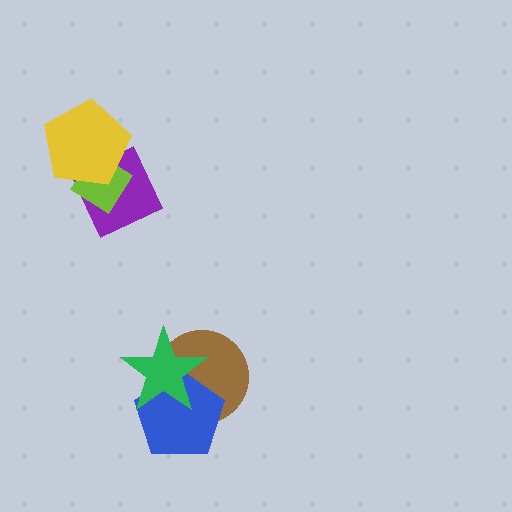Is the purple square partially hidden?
Yes, it is partially covered by another shape.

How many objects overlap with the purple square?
2 objects overlap with the purple square.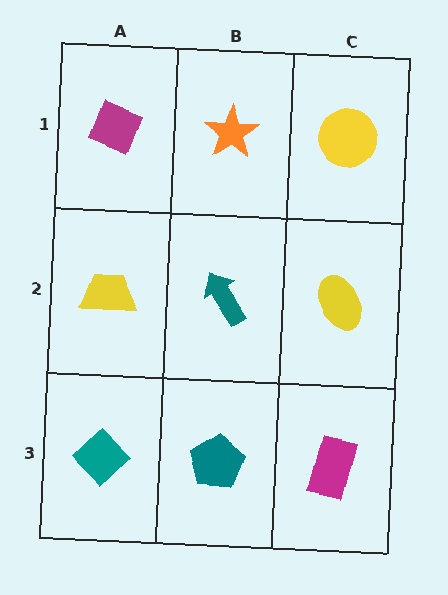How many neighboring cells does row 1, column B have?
3.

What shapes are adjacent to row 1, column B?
A teal arrow (row 2, column B), a magenta diamond (row 1, column A), a yellow circle (row 1, column C).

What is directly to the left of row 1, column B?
A magenta diamond.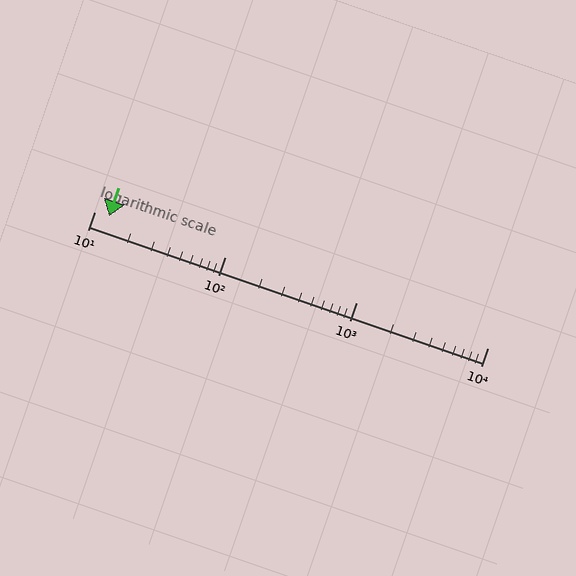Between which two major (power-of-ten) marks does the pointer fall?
The pointer is between 10 and 100.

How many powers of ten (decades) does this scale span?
The scale spans 3 decades, from 10 to 10000.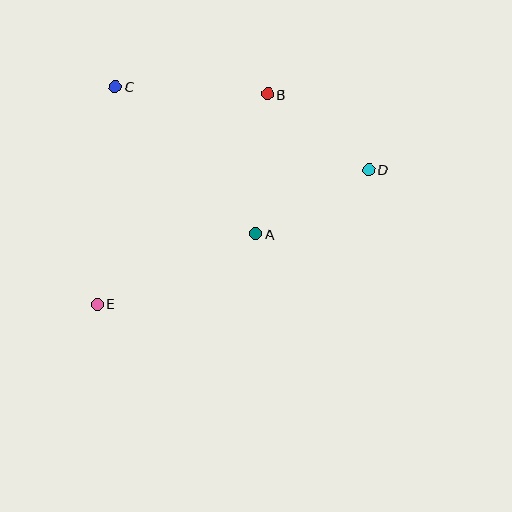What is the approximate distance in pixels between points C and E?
The distance between C and E is approximately 218 pixels.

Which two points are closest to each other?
Points B and D are closest to each other.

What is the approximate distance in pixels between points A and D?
The distance between A and D is approximately 130 pixels.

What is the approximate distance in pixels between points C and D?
The distance between C and D is approximately 267 pixels.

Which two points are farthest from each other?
Points D and E are farthest from each other.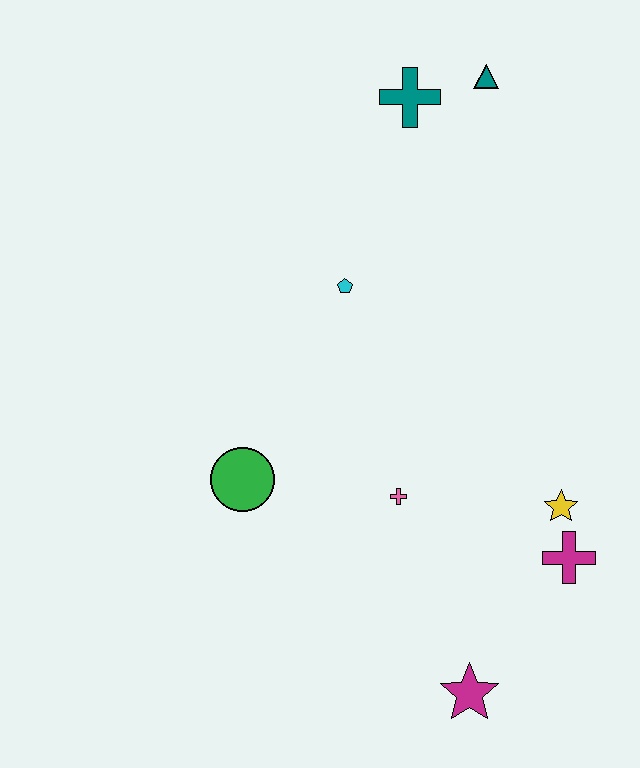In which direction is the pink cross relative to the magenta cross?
The pink cross is to the left of the magenta cross.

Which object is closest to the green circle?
The pink cross is closest to the green circle.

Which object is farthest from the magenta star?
The teal triangle is farthest from the magenta star.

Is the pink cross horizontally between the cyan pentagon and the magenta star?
Yes